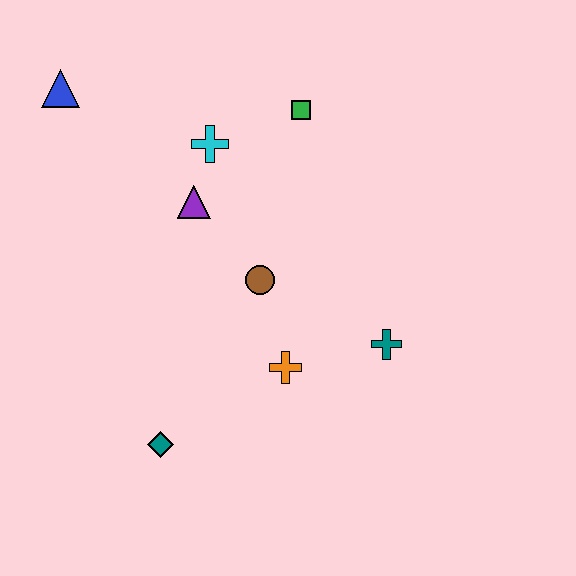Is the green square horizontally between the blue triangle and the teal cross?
Yes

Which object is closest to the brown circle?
The orange cross is closest to the brown circle.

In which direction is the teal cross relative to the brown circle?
The teal cross is to the right of the brown circle.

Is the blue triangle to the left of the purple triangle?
Yes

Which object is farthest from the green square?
The teal diamond is farthest from the green square.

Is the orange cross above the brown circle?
No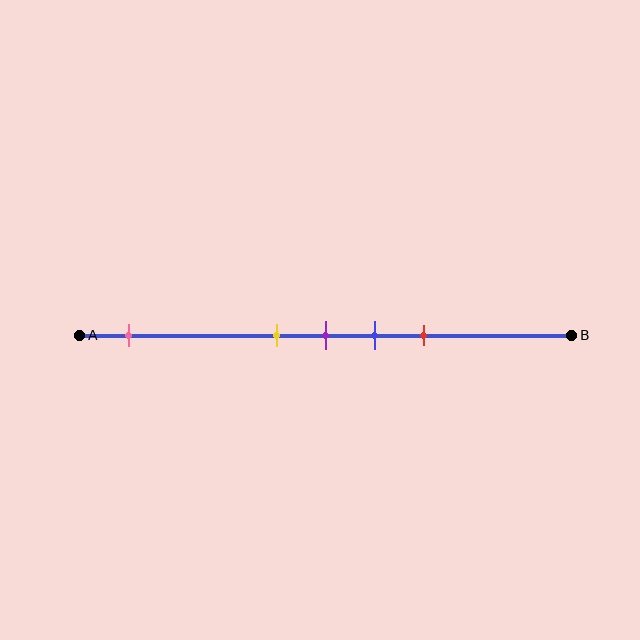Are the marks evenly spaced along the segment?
No, the marks are not evenly spaced.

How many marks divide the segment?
There are 5 marks dividing the segment.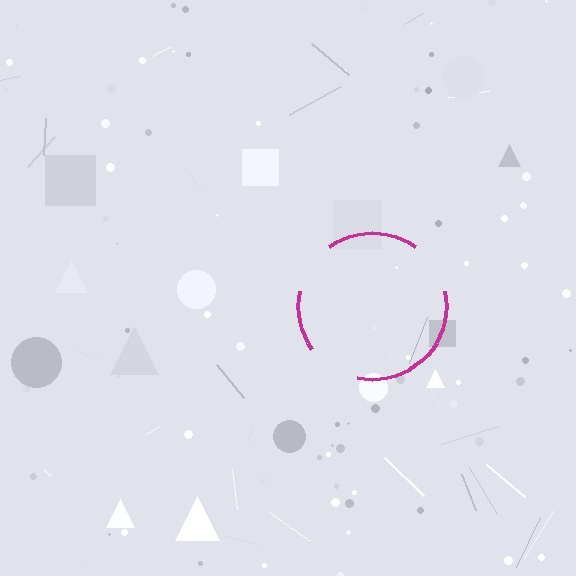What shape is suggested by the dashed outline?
The dashed outline suggests a circle.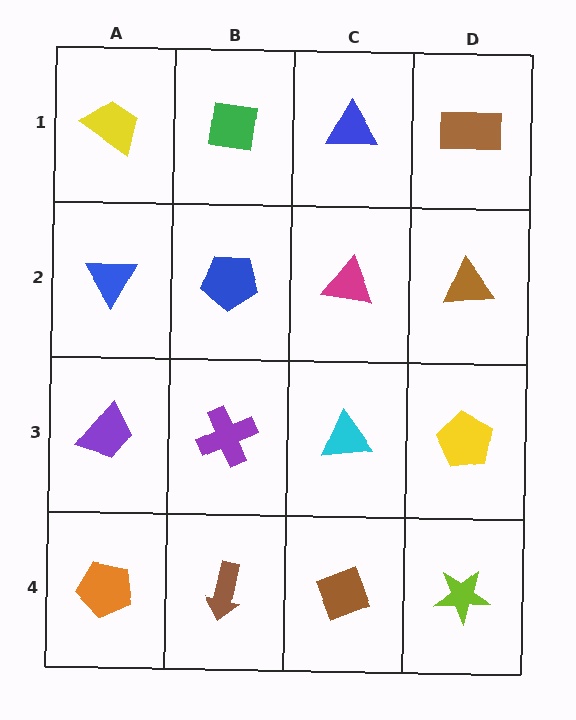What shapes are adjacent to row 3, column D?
A brown triangle (row 2, column D), a lime star (row 4, column D), a cyan triangle (row 3, column C).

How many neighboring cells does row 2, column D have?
3.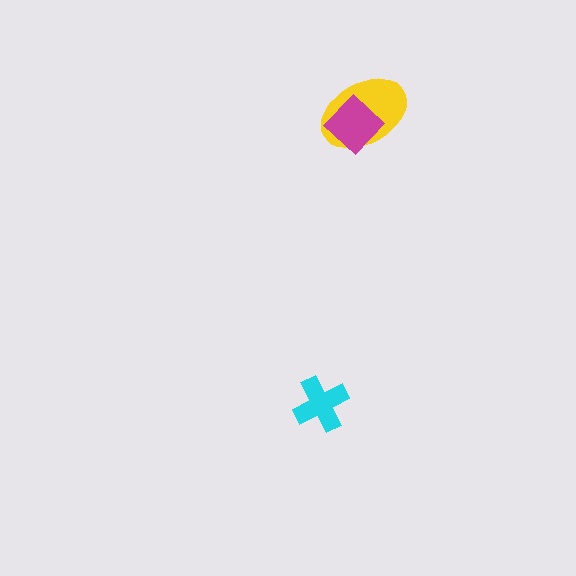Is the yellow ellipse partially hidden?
Yes, it is partially covered by another shape.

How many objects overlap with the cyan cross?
0 objects overlap with the cyan cross.